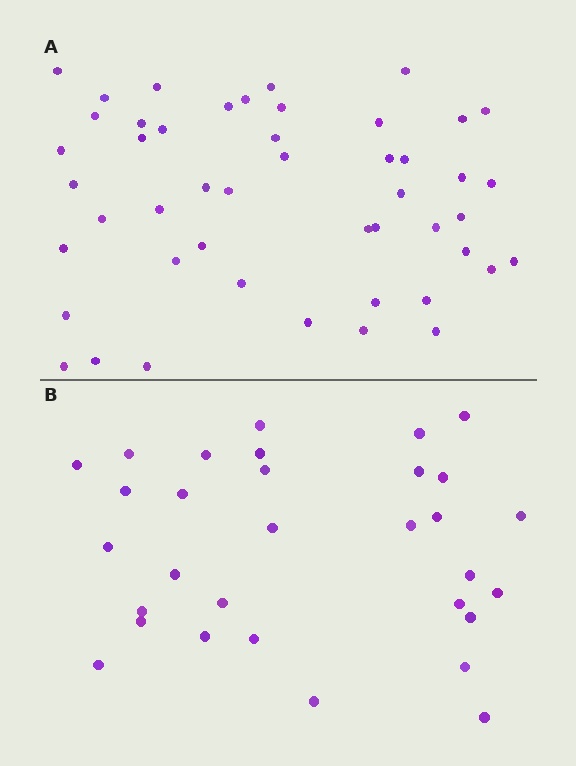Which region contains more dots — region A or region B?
Region A (the top region) has more dots.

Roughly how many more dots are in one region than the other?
Region A has approximately 15 more dots than region B.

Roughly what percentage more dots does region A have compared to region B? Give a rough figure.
About 55% more.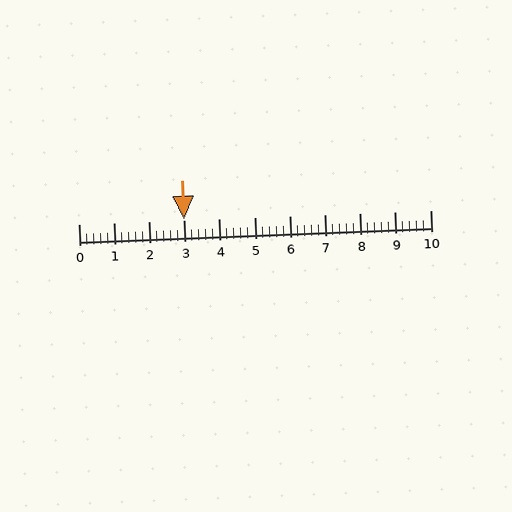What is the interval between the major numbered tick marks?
The major tick marks are spaced 1 units apart.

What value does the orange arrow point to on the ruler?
The orange arrow points to approximately 3.0.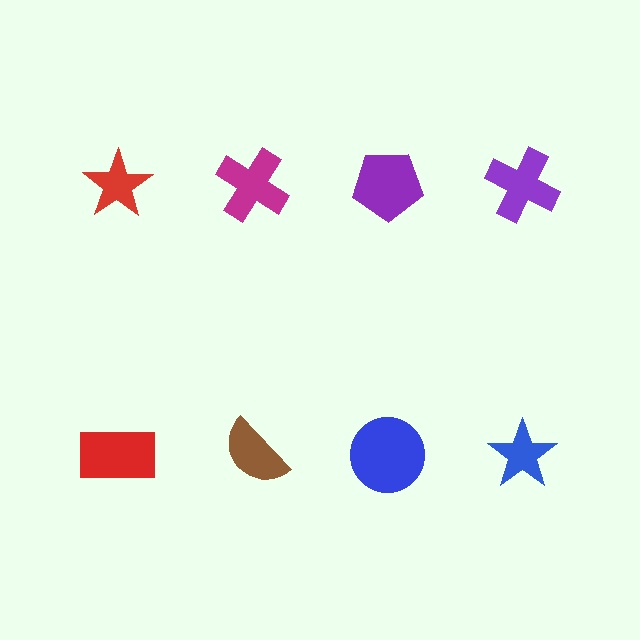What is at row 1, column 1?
A red star.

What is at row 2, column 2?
A brown semicircle.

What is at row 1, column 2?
A magenta cross.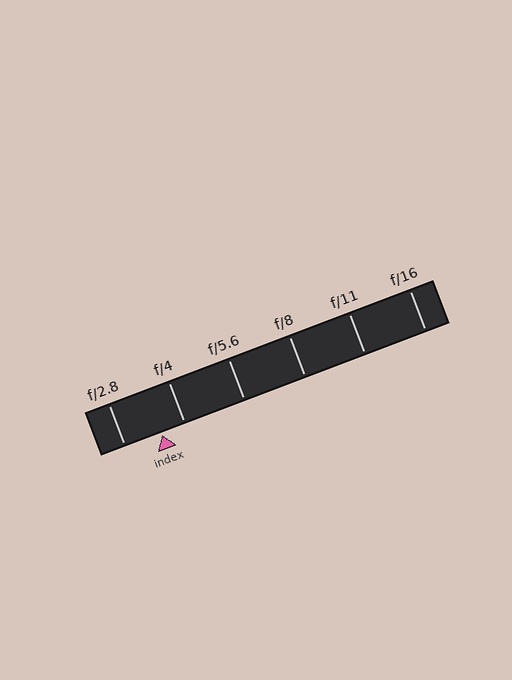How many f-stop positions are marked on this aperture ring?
There are 6 f-stop positions marked.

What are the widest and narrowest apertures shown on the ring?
The widest aperture shown is f/2.8 and the narrowest is f/16.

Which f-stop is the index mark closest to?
The index mark is closest to f/4.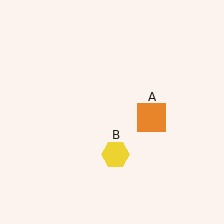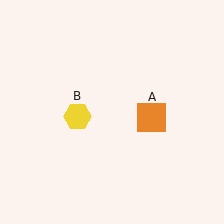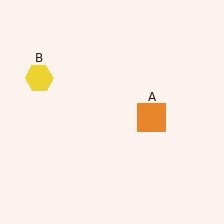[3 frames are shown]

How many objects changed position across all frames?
1 object changed position: yellow hexagon (object B).